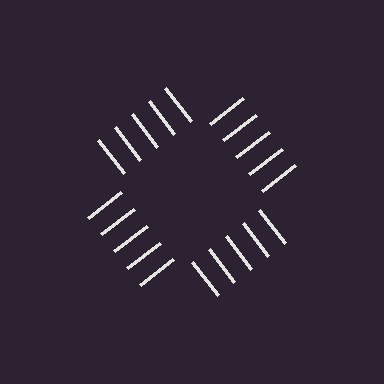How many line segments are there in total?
20 — 5 along each of the 4 edges.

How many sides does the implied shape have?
4 sides — the line-ends trace a square.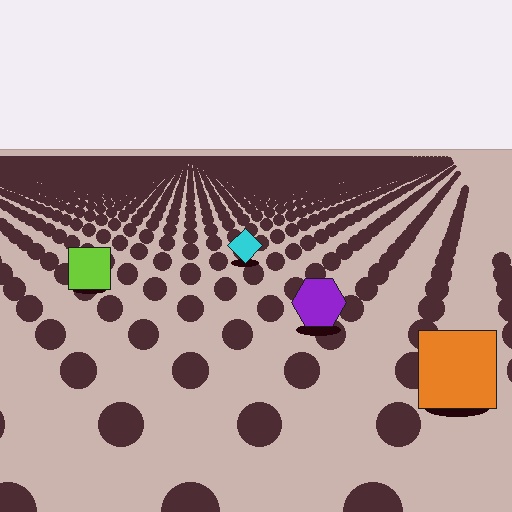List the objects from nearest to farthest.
From nearest to farthest: the orange square, the purple hexagon, the lime square, the cyan diamond.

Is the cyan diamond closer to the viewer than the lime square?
No. The lime square is closer — you can tell from the texture gradient: the ground texture is coarser near it.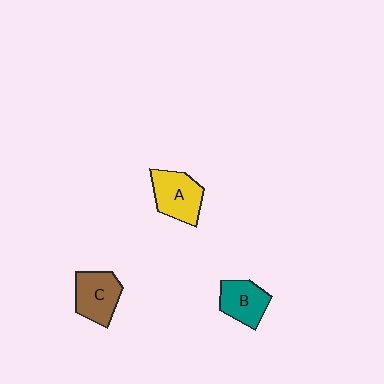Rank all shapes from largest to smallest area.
From largest to smallest: A (yellow), C (brown), B (teal).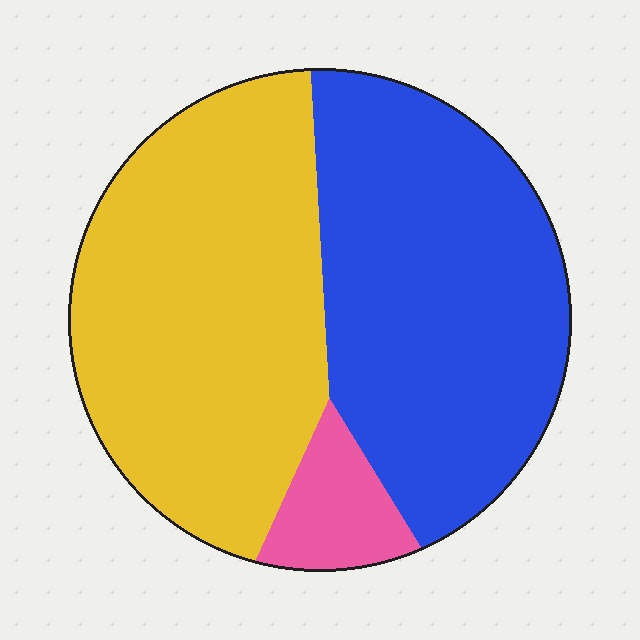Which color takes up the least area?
Pink, at roughly 10%.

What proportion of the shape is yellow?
Yellow covers roughly 45% of the shape.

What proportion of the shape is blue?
Blue covers around 45% of the shape.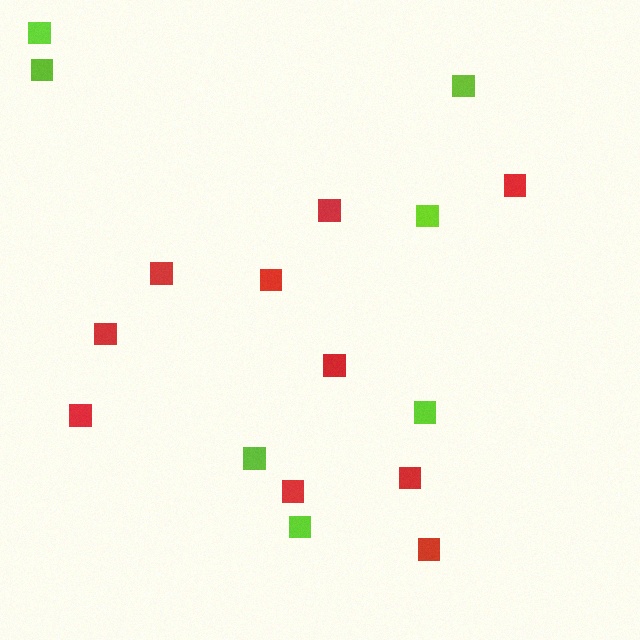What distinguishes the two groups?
There are 2 groups: one group of lime squares (7) and one group of red squares (10).